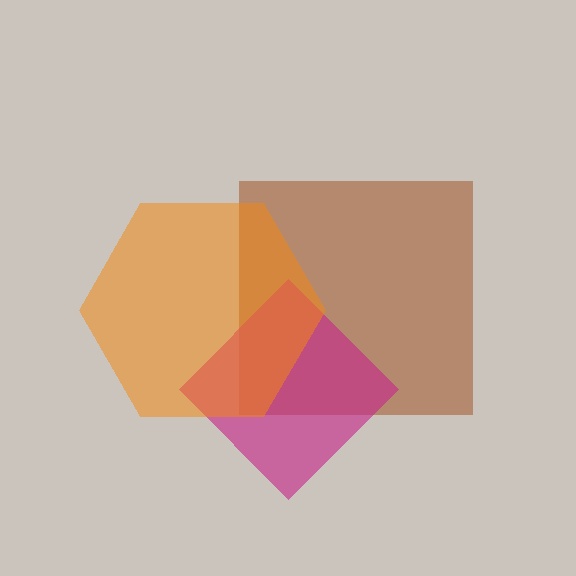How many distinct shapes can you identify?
There are 3 distinct shapes: a brown square, a magenta diamond, an orange hexagon.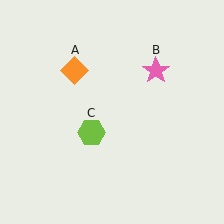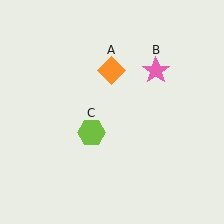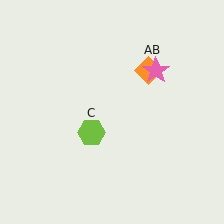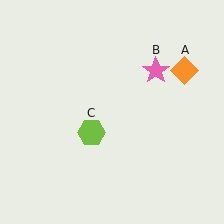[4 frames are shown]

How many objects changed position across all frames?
1 object changed position: orange diamond (object A).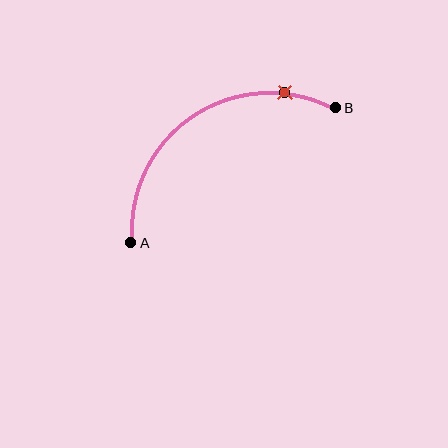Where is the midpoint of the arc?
The arc midpoint is the point on the curve farthest from the straight line joining A and B. It sits above that line.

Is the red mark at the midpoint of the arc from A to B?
No. The red mark lies on the arc but is closer to endpoint B. The arc midpoint would be at the point on the curve equidistant along the arc from both A and B.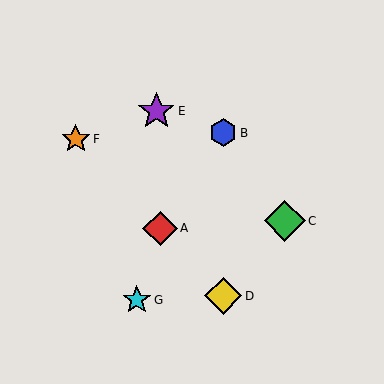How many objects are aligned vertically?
2 objects (B, D) are aligned vertically.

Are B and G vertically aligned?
No, B is at x≈223 and G is at x≈137.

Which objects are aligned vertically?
Objects B, D are aligned vertically.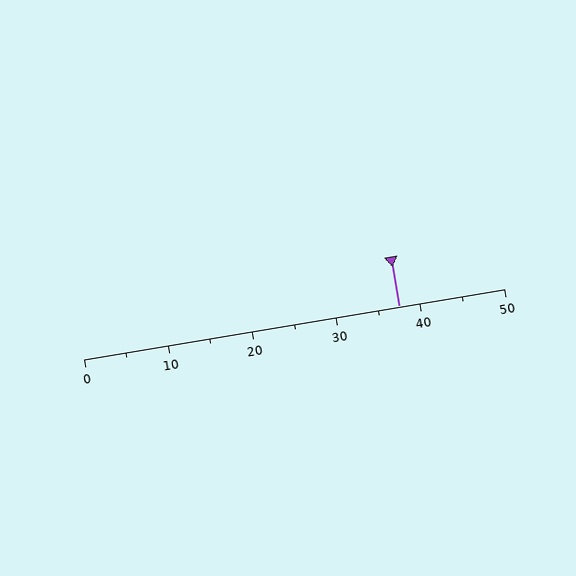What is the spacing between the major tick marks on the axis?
The major ticks are spaced 10 apart.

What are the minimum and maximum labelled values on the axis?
The axis runs from 0 to 50.